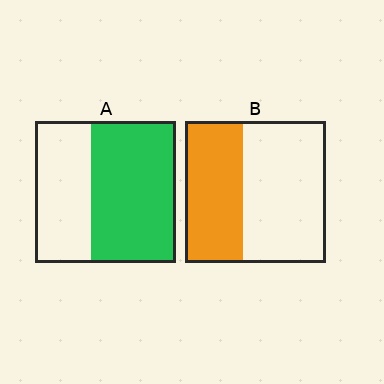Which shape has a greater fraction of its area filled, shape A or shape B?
Shape A.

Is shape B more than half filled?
No.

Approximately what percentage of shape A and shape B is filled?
A is approximately 60% and B is approximately 40%.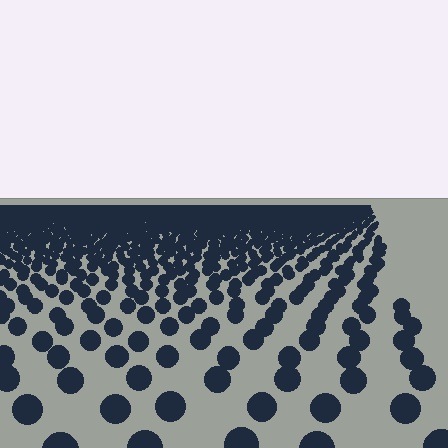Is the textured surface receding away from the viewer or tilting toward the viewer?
The surface is receding away from the viewer. Texture elements get smaller and denser toward the top.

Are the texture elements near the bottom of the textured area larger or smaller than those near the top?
Larger. Near the bottom, elements are closer to the viewer and appear at a bigger on-screen size.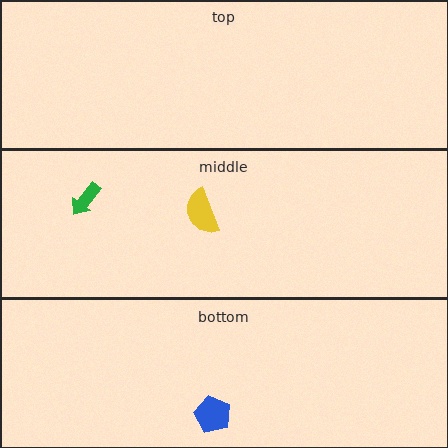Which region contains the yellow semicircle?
The middle region.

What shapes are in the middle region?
The yellow semicircle, the green arrow.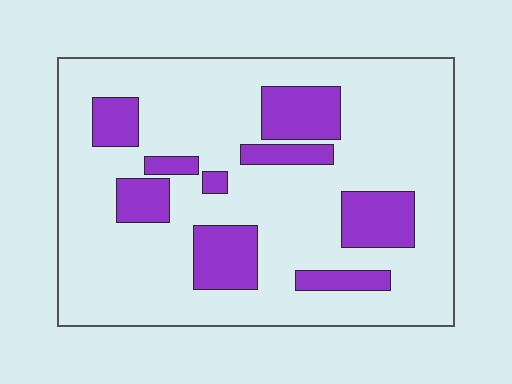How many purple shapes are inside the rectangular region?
9.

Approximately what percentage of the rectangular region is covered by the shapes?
Approximately 20%.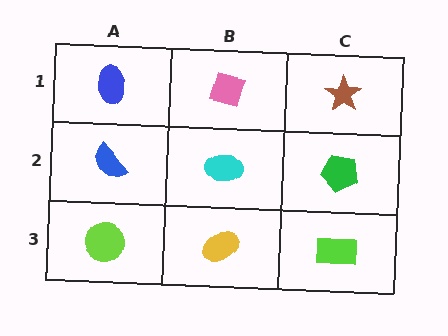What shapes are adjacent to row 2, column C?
A brown star (row 1, column C), a lime rectangle (row 3, column C), a cyan ellipse (row 2, column B).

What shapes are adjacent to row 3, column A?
A blue semicircle (row 2, column A), a yellow ellipse (row 3, column B).